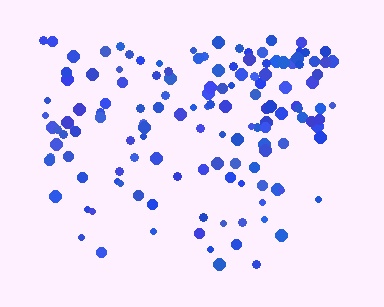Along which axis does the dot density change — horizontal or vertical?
Vertical.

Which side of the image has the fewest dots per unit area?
The bottom.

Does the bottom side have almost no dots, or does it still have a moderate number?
Still a moderate number, just noticeably fewer than the top.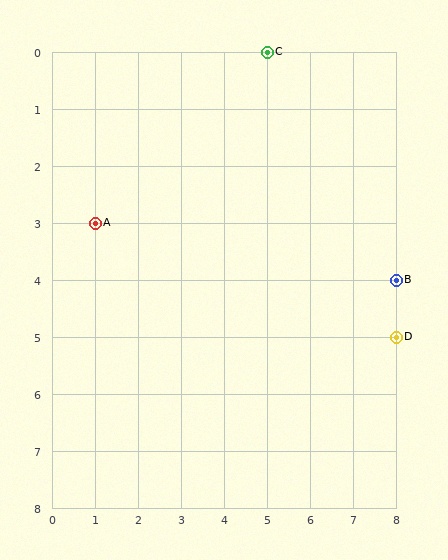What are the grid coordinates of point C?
Point C is at grid coordinates (5, 0).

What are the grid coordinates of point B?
Point B is at grid coordinates (8, 4).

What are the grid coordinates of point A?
Point A is at grid coordinates (1, 3).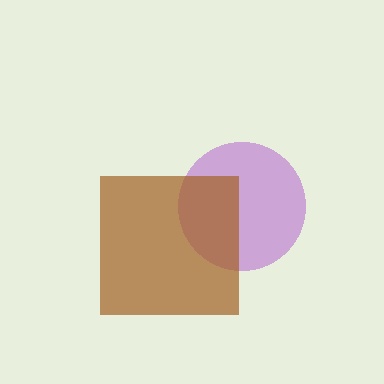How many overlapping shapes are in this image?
There are 2 overlapping shapes in the image.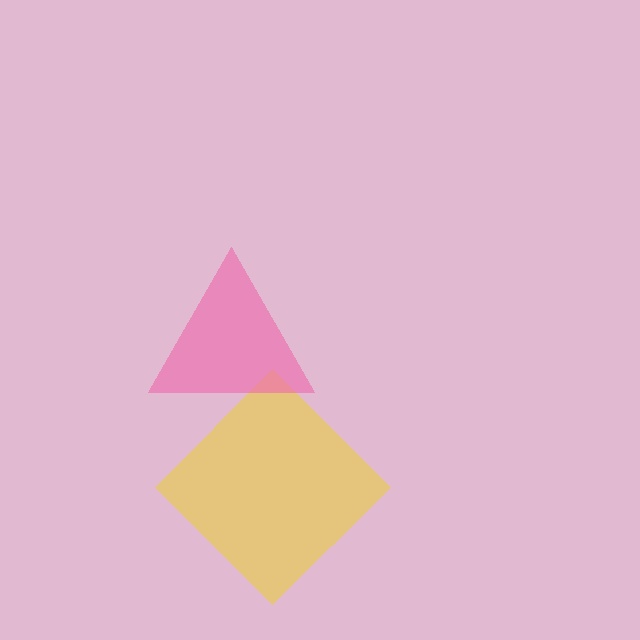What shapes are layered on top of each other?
The layered shapes are: a yellow diamond, a pink triangle.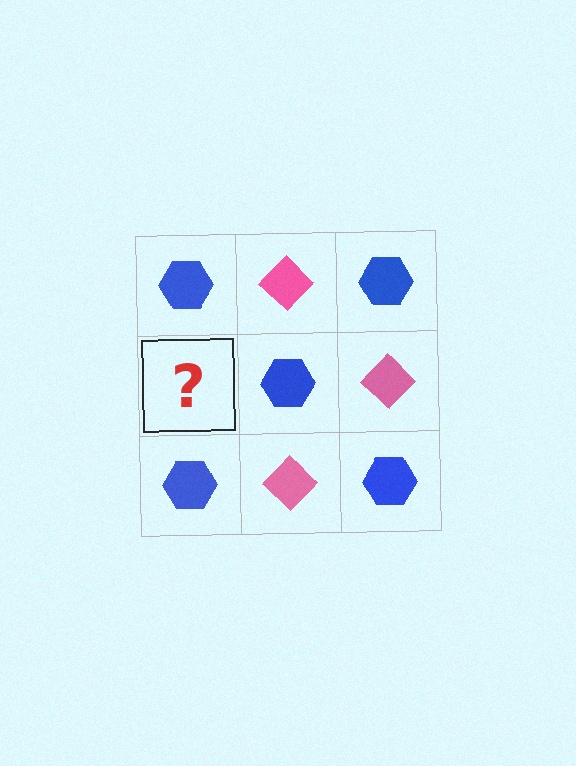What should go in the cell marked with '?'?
The missing cell should contain a pink diamond.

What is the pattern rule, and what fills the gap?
The rule is that it alternates blue hexagon and pink diamond in a checkerboard pattern. The gap should be filled with a pink diamond.